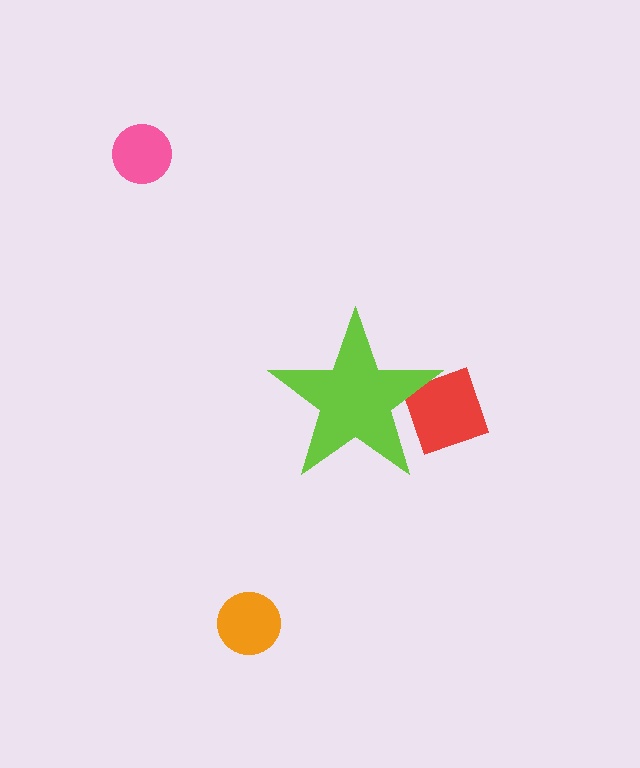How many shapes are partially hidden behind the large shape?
1 shape is partially hidden.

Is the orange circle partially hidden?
No, the orange circle is fully visible.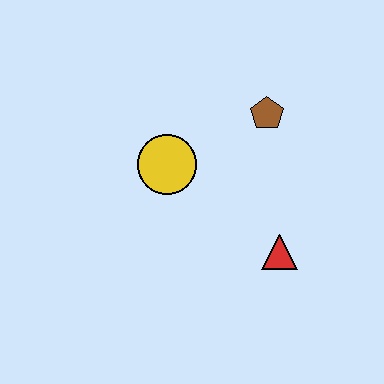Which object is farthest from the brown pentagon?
The red triangle is farthest from the brown pentagon.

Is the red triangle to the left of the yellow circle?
No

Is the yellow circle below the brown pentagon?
Yes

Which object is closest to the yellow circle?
The brown pentagon is closest to the yellow circle.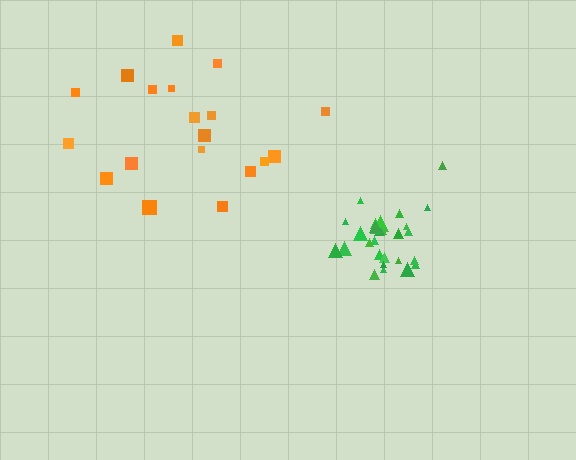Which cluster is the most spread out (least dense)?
Orange.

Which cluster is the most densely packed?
Green.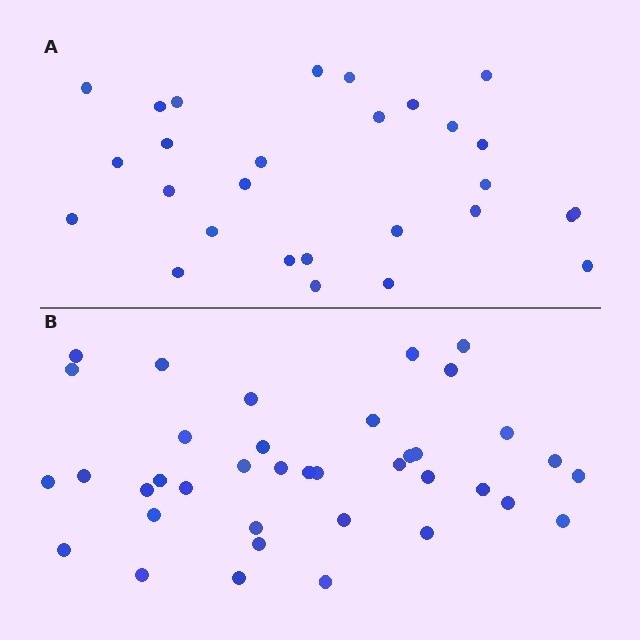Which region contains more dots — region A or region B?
Region B (the bottom region) has more dots.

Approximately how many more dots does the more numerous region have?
Region B has roughly 10 or so more dots than region A.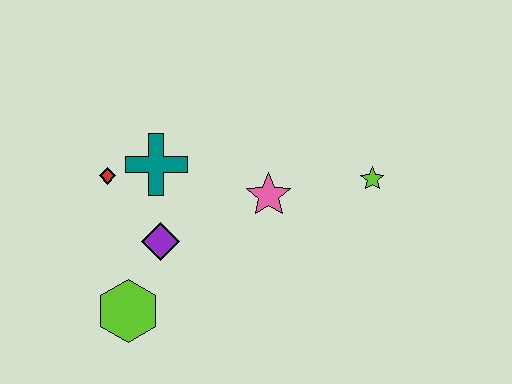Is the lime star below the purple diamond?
No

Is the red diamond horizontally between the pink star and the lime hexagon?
No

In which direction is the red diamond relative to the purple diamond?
The red diamond is above the purple diamond.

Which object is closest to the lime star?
The pink star is closest to the lime star.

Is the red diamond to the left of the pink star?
Yes